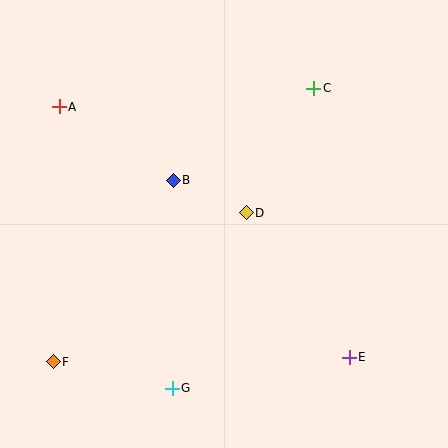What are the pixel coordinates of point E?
Point E is at (349, 357).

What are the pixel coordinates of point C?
Point C is at (314, 89).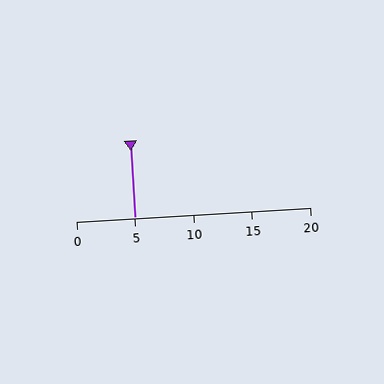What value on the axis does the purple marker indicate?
The marker indicates approximately 5.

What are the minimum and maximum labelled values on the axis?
The axis runs from 0 to 20.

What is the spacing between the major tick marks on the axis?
The major ticks are spaced 5 apart.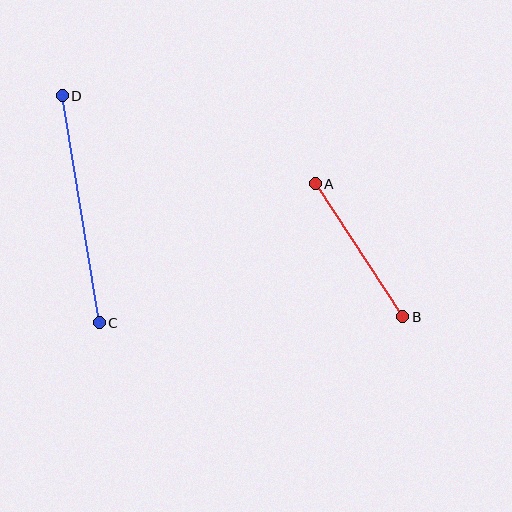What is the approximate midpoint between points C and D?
The midpoint is at approximately (81, 209) pixels.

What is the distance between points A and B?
The distance is approximately 159 pixels.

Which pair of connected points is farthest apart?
Points C and D are farthest apart.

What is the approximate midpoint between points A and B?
The midpoint is at approximately (359, 250) pixels.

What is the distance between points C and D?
The distance is approximately 230 pixels.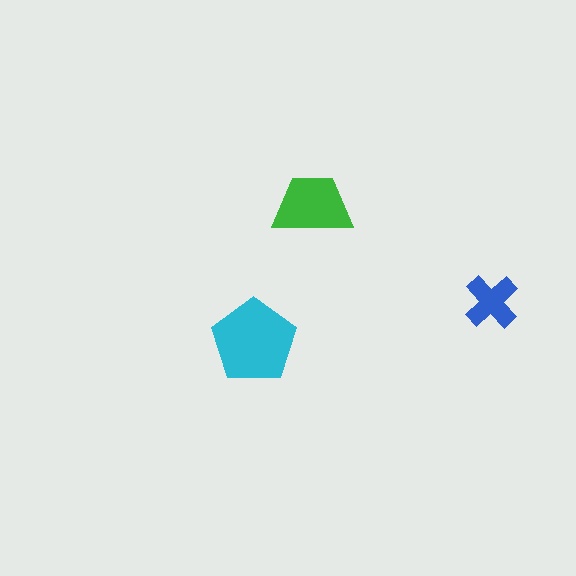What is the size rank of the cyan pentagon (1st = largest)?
1st.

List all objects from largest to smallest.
The cyan pentagon, the green trapezoid, the blue cross.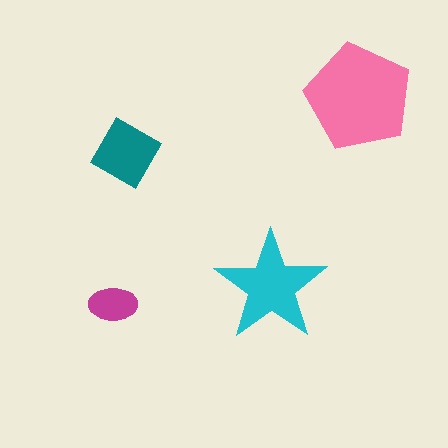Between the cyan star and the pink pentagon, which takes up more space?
The pink pentagon.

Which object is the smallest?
The magenta ellipse.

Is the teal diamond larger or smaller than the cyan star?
Smaller.